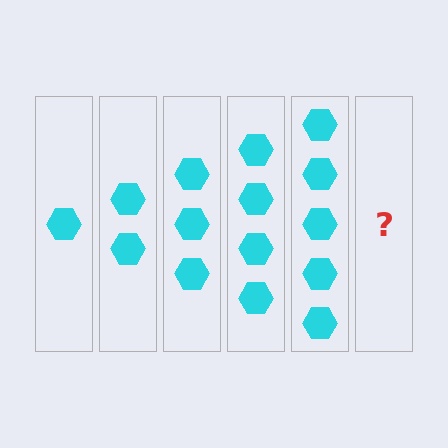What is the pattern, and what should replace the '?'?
The pattern is that each step adds one more hexagon. The '?' should be 6 hexagons.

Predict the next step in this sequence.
The next step is 6 hexagons.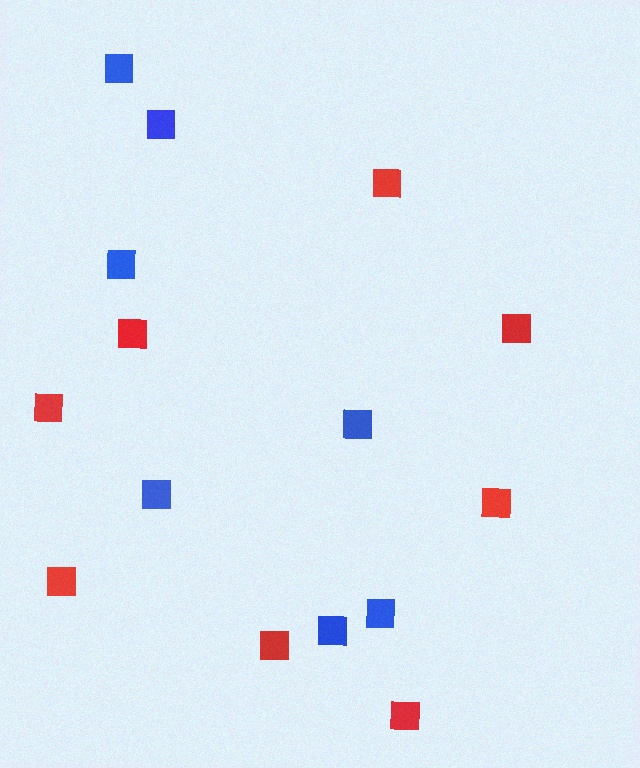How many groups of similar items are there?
There are 2 groups: one group of red squares (8) and one group of blue squares (7).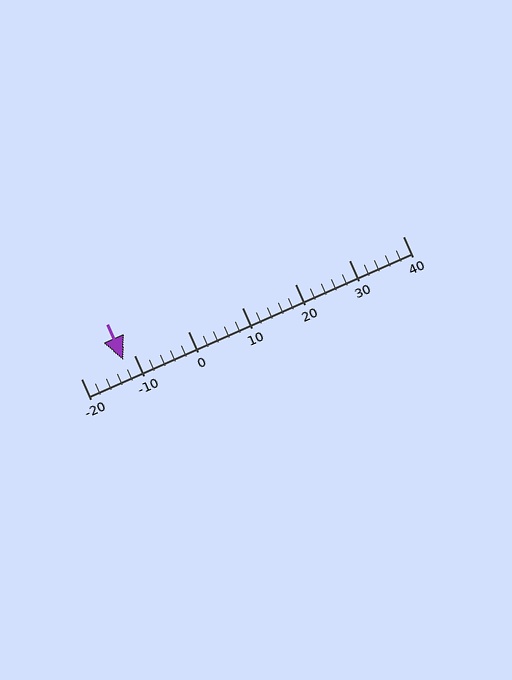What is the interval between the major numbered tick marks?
The major tick marks are spaced 10 units apart.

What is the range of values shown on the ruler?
The ruler shows values from -20 to 40.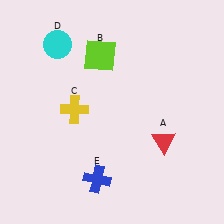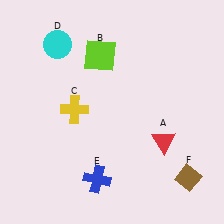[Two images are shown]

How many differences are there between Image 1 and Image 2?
There is 1 difference between the two images.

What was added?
A brown diamond (F) was added in Image 2.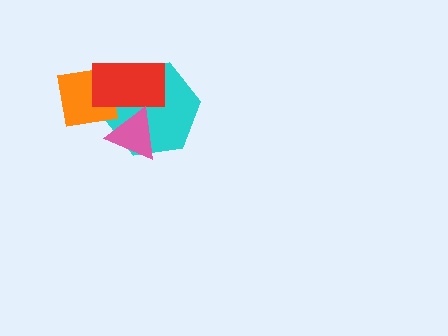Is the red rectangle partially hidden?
Yes, it is partially covered by another shape.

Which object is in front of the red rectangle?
The pink triangle is in front of the red rectangle.